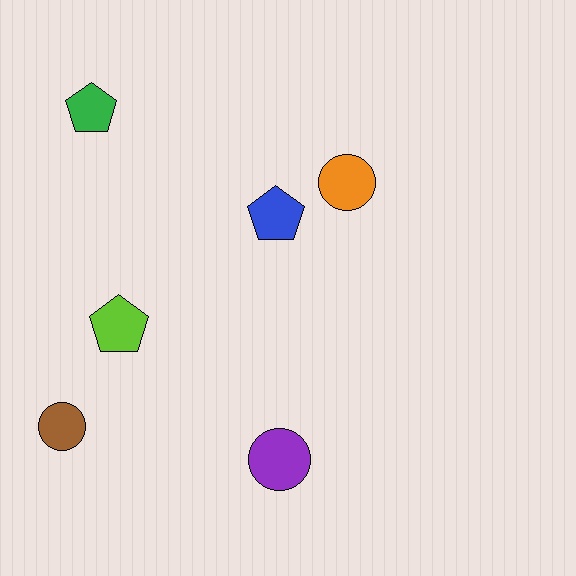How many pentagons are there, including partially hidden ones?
There are 3 pentagons.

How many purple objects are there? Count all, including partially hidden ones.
There is 1 purple object.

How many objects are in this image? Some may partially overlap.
There are 6 objects.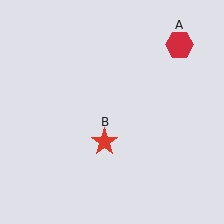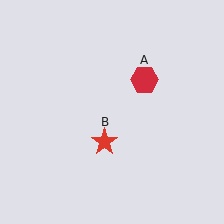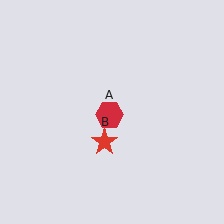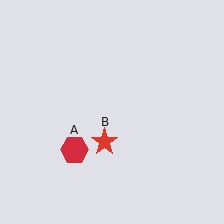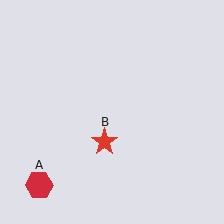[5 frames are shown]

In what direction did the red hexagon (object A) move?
The red hexagon (object A) moved down and to the left.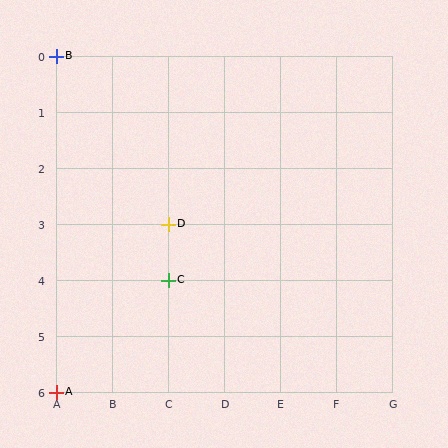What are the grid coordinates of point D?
Point D is at grid coordinates (C, 3).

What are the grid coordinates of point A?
Point A is at grid coordinates (A, 6).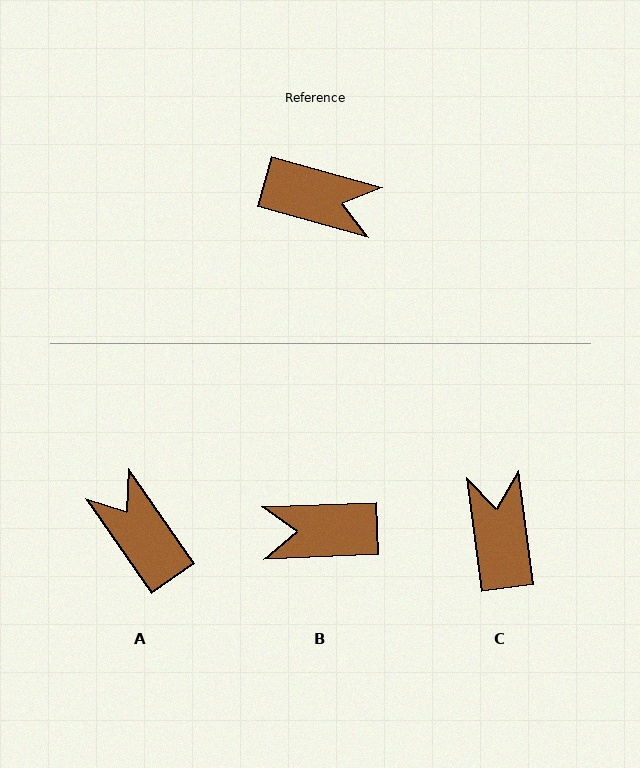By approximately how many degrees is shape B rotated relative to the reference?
Approximately 162 degrees clockwise.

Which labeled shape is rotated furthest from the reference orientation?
B, about 162 degrees away.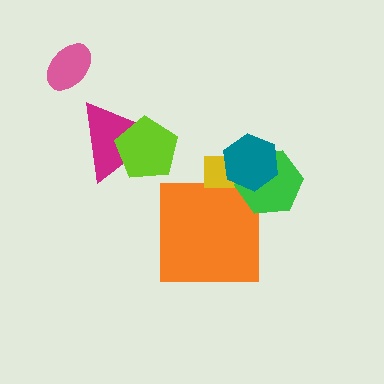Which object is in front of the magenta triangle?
The lime pentagon is in front of the magenta triangle.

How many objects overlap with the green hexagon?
2 objects overlap with the green hexagon.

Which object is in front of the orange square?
The yellow rectangle is in front of the orange square.